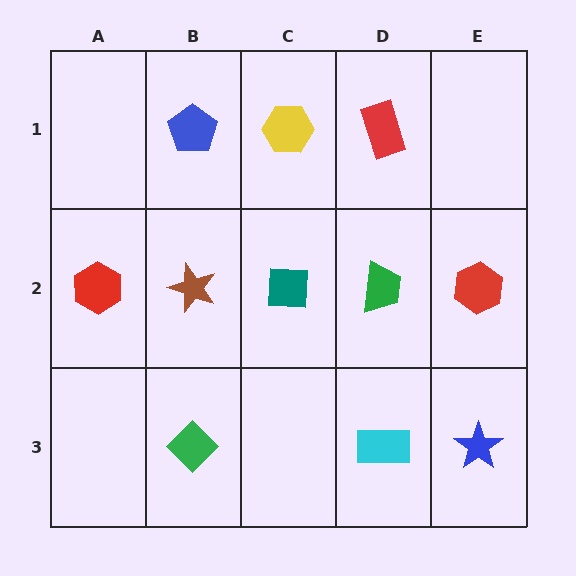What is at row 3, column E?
A blue star.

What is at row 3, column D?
A cyan rectangle.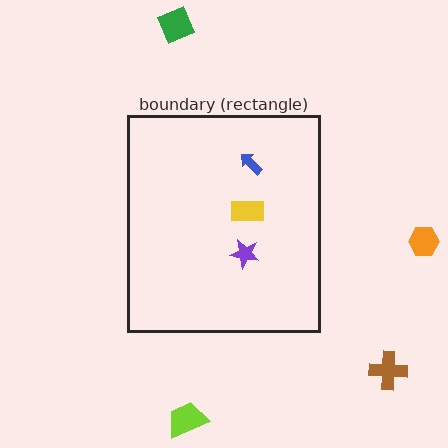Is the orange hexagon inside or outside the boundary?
Outside.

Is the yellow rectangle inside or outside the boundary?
Inside.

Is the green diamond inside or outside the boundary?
Outside.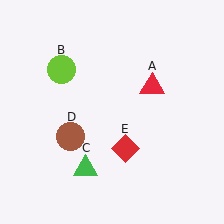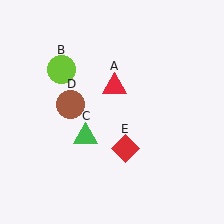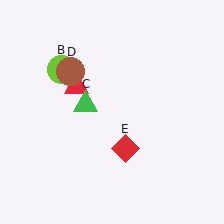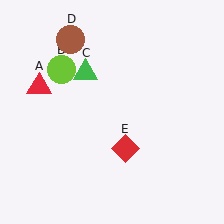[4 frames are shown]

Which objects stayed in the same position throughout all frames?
Lime circle (object B) and red diamond (object E) remained stationary.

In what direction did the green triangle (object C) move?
The green triangle (object C) moved up.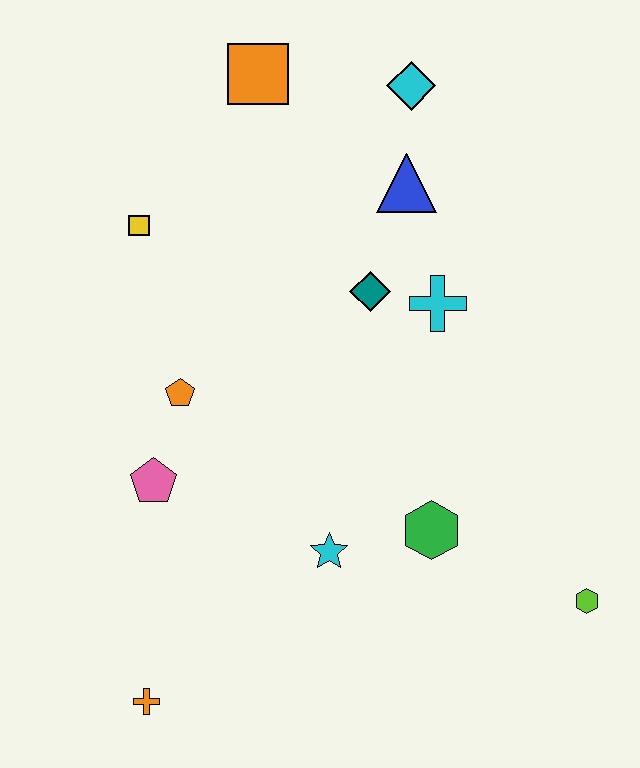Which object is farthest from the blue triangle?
The orange cross is farthest from the blue triangle.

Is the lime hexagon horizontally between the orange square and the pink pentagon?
No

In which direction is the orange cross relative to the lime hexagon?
The orange cross is to the left of the lime hexagon.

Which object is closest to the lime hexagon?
The green hexagon is closest to the lime hexagon.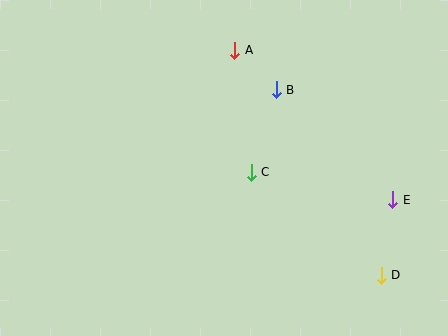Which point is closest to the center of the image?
Point C at (251, 172) is closest to the center.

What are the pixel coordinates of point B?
Point B is at (276, 90).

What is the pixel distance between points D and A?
The distance between D and A is 268 pixels.